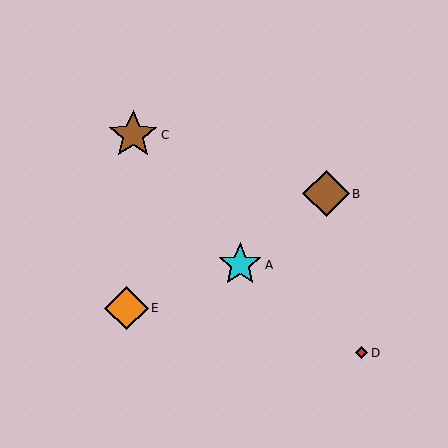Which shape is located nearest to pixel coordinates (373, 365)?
The red diamond (labeled D) at (362, 353) is nearest to that location.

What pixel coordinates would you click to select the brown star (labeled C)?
Click at (133, 135) to select the brown star C.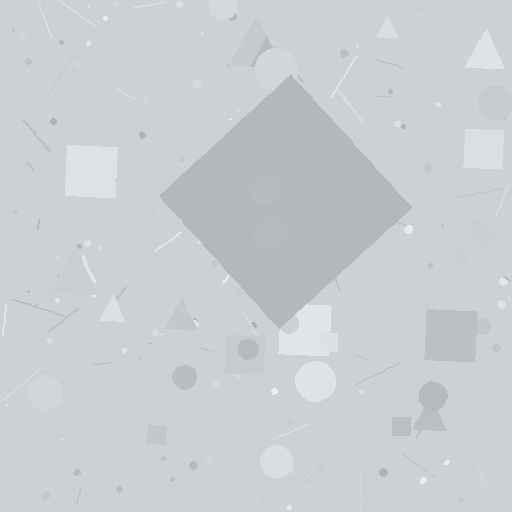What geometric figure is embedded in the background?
A diamond is embedded in the background.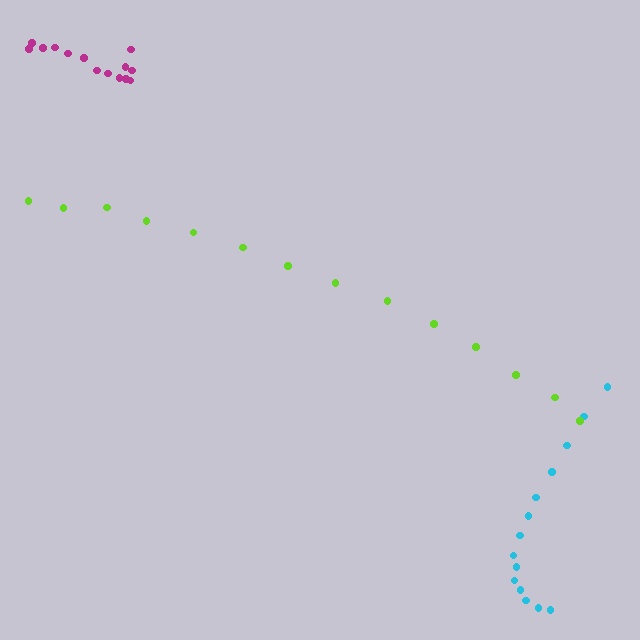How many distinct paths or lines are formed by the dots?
There are 3 distinct paths.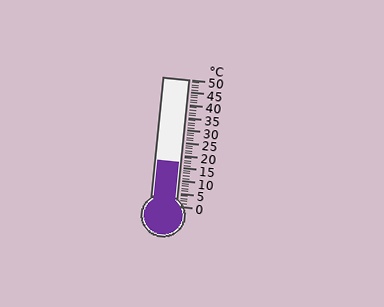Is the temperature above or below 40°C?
The temperature is below 40°C.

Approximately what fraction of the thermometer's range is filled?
The thermometer is filled to approximately 35% of its range.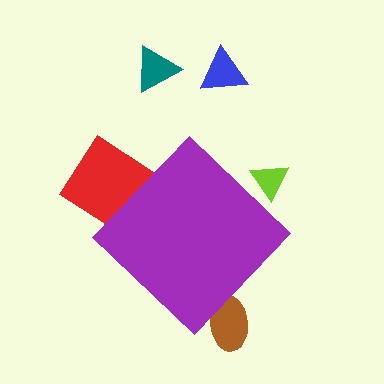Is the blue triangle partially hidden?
No, the blue triangle is fully visible.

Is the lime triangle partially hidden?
Yes, the lime triangle is partially hidden behind the purple diamond.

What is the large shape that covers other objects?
A purple diamond.